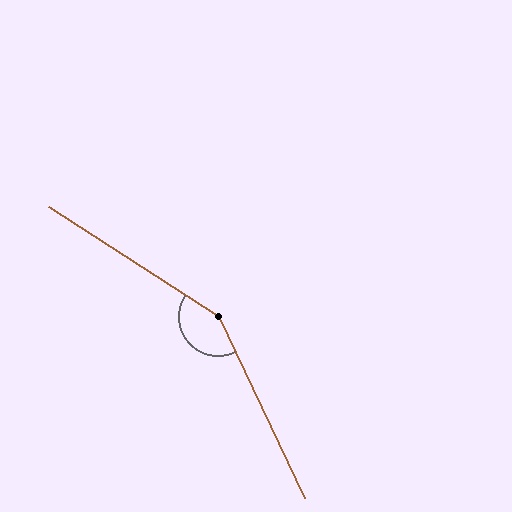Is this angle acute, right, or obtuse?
It is obtuse.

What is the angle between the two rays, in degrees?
Approximately 148 degrees.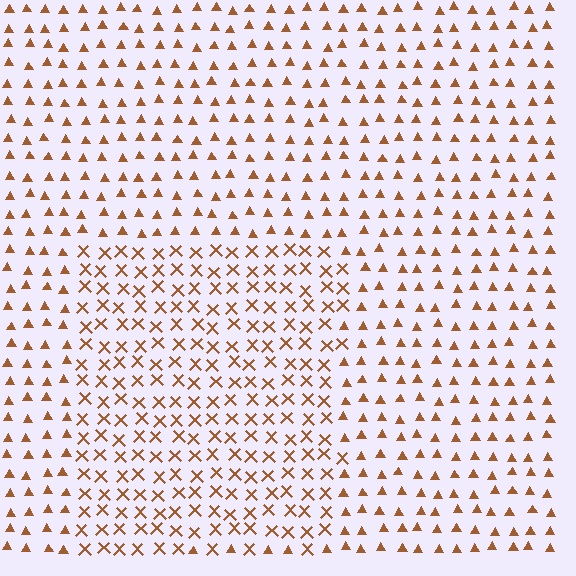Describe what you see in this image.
The image is filled with small brown elements arranged in a uniform grid. A rectangle-shaped region contains X marks, while the surrounding area contains triangles. The boundary is defined purely by the change in element shape.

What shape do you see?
I see a rectangle.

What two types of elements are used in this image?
The image uses X marks inside the rectangle region and triangles outside it.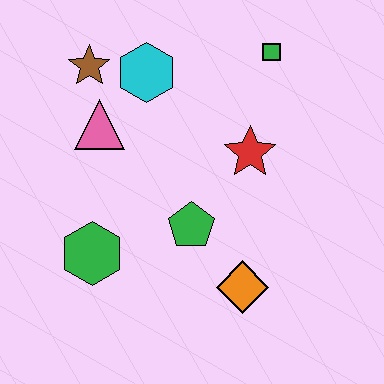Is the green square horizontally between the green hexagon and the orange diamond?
No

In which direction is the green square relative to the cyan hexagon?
The green square is to the right of the cyan hexagon.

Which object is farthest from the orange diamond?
The brown star is farthest from the orange diamond.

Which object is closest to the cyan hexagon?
The brown star is closest to the cyan hexagon.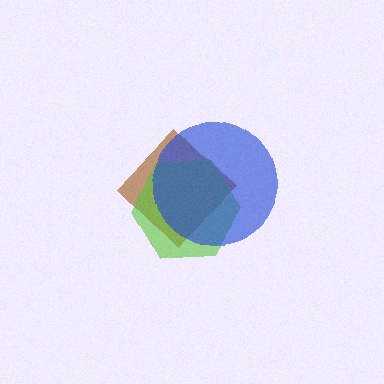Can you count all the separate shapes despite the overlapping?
Yes, there are 3 separate shapes.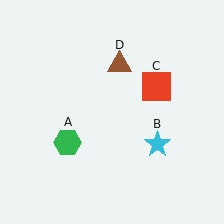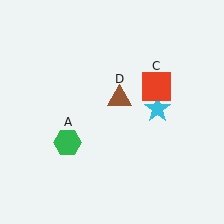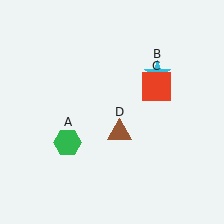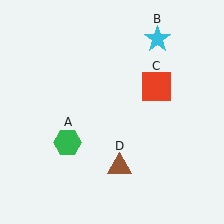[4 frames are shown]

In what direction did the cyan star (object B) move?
The cyan star (object B) moved up.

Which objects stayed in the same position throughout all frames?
Green hexagon (object A) and red square (object C) remained stationary.